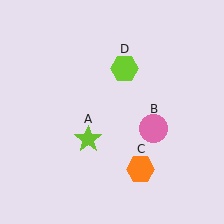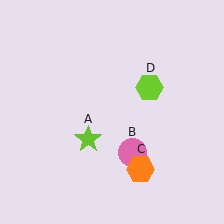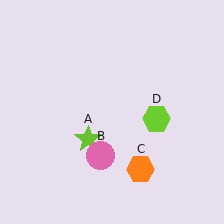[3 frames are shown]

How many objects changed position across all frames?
2 objects changed position: pink circle (object B), lime hexagon (object D).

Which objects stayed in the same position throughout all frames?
Lime star (object A) and orange hexagon (object C) remained stationary.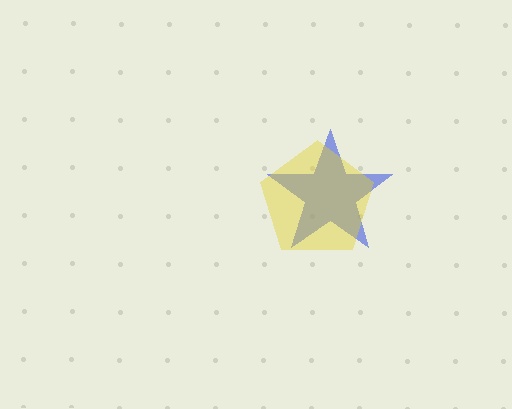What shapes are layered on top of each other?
The layered shapes are: a blue star, a yellow pentagon.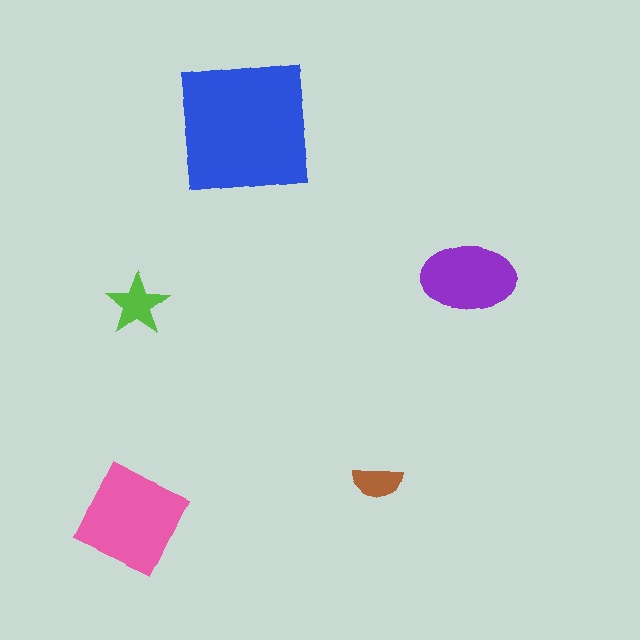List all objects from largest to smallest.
The blue square, the pink diamond, the purple ellipse, the lime star, the brown semicircle.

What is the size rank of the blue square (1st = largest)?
1st.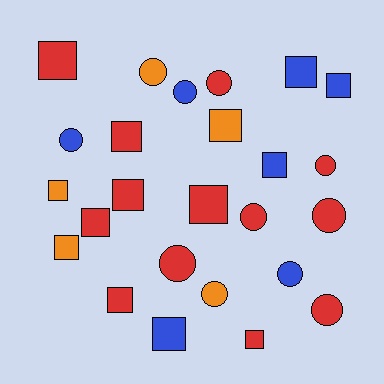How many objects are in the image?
There are 25 objects.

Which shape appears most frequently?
Square, with 14 objects.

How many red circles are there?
There are 6 red circles.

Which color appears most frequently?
Red, with 13 objects.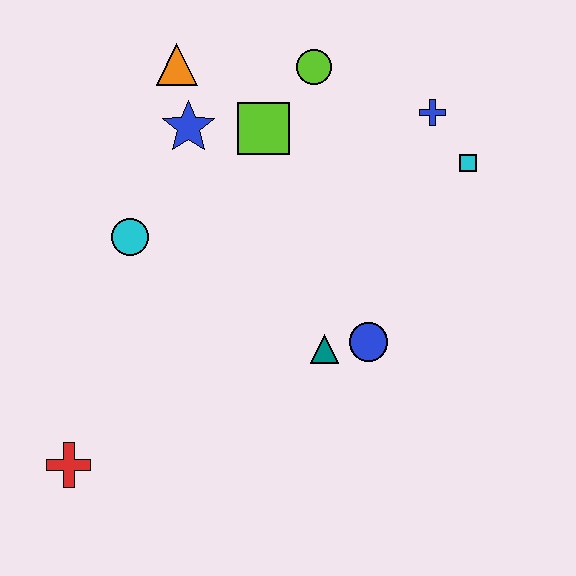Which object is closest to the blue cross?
The cyan square is closest to the blue cross.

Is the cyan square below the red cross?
No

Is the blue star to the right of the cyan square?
No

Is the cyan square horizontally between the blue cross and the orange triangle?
No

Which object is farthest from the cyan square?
The red cross is farthest from the cyan square.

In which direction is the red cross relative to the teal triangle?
The red cross is to the left of the teal triangle.